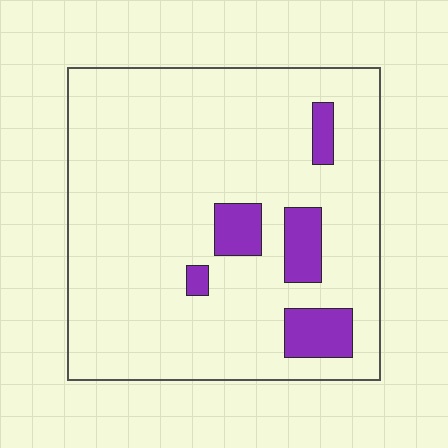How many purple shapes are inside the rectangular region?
5.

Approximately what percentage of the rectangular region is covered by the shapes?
Approximately 10%.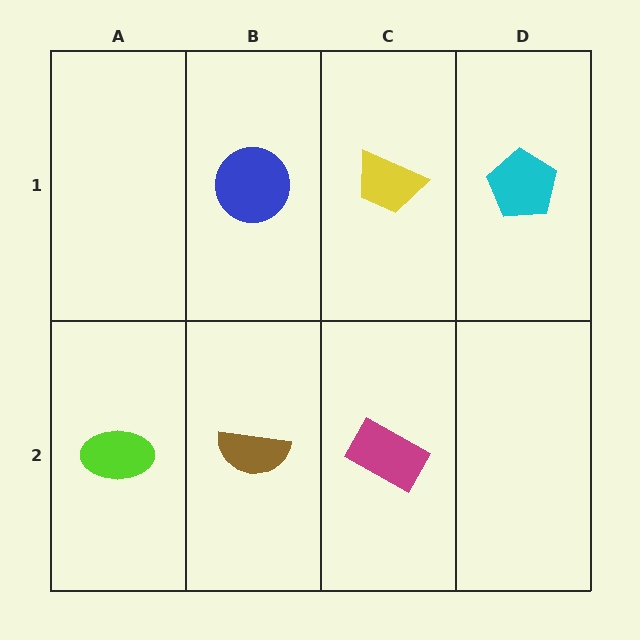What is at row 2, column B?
A brown semicircle.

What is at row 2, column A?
A lime ellipse.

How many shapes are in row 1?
3 shapes.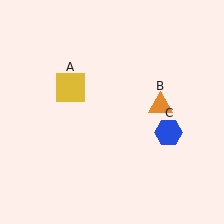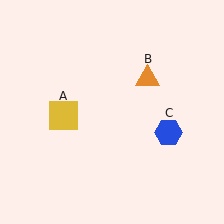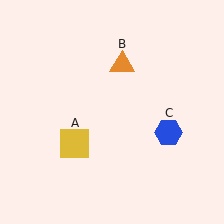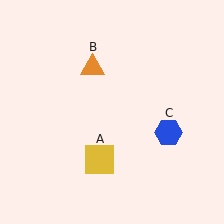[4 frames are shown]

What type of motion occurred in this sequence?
The yellow square (object A), orange triangle (object B) rotated counterclockwise around the center of the scene.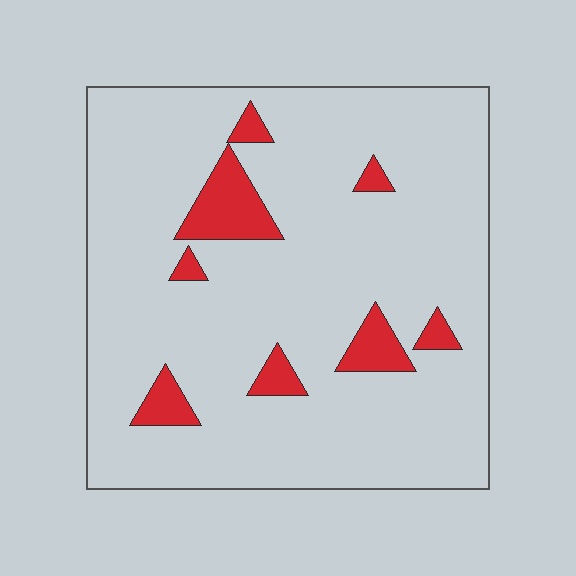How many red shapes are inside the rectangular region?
8.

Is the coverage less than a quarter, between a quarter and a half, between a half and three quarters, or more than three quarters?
Less than a quarter.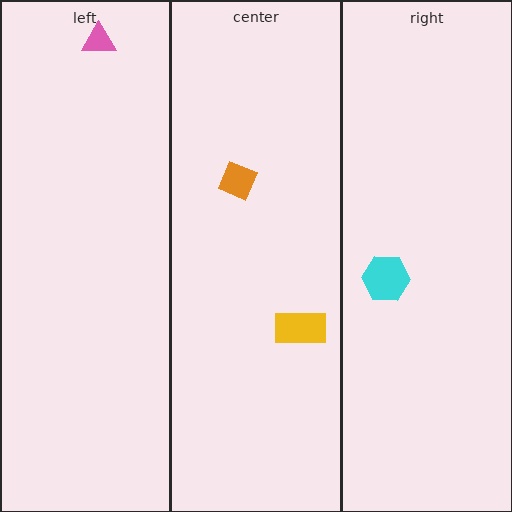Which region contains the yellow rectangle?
The center region.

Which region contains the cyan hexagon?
The right region.